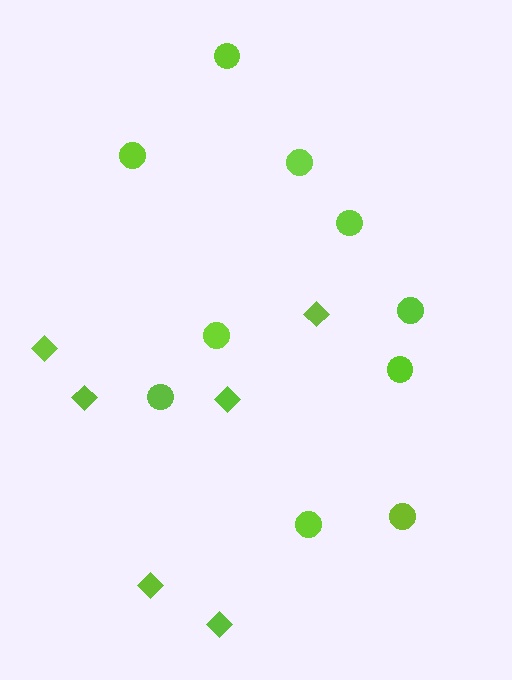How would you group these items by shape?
There are 2 groups: one group of circles (10) and one group of diamonds (6).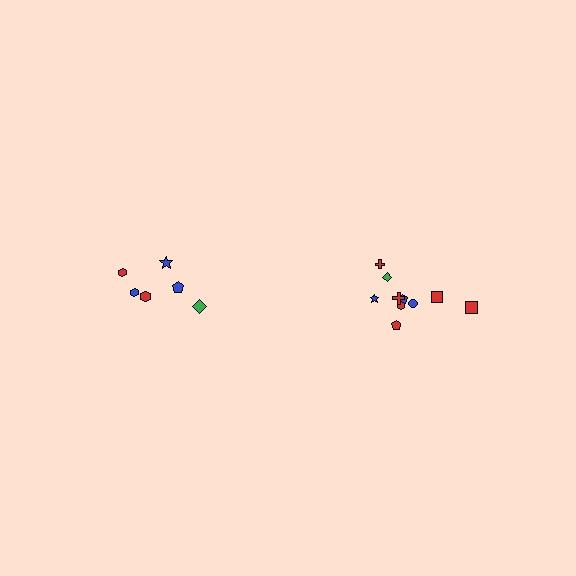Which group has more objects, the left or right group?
The right group.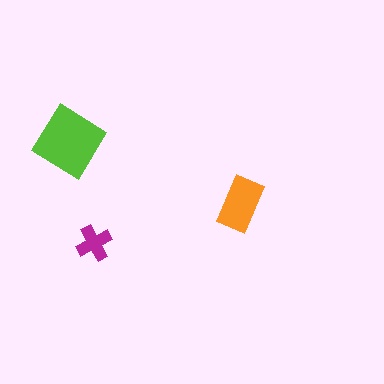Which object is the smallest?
The magenta cross.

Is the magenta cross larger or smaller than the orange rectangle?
Smaller.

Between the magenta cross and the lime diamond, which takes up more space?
The lime diamond.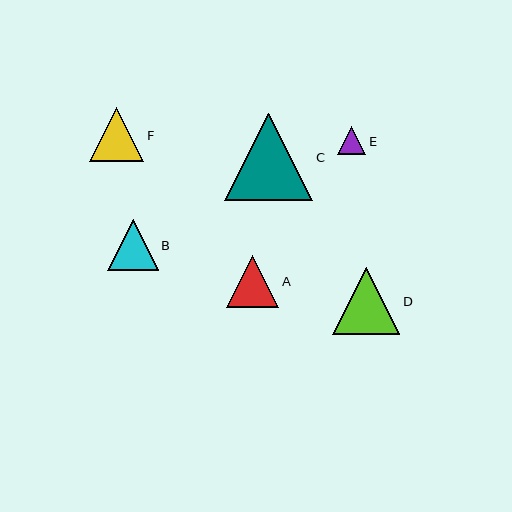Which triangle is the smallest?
Triangle E is the smallest with a size of approximately 28 pixels.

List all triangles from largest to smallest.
From largest to smallest: C, D, F, A, B, E.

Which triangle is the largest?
Triangle C is the largest with a size of approximately 88 pixels.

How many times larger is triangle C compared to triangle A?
Triangle C is approximately 1.7 times the size of triangle A.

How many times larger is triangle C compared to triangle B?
Triangle C is approximately 1.7 times the size of triangle B.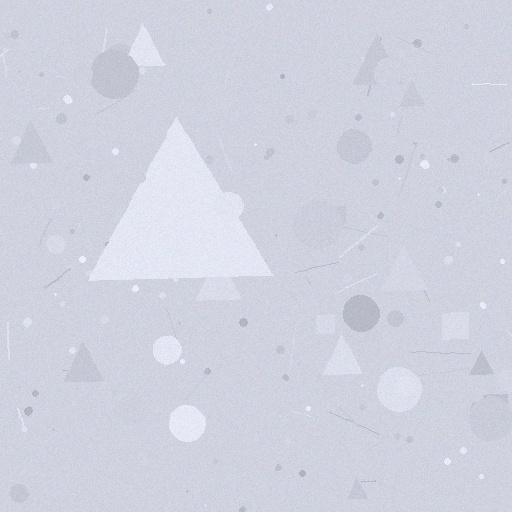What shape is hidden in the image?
A triangle is hidden in the image.